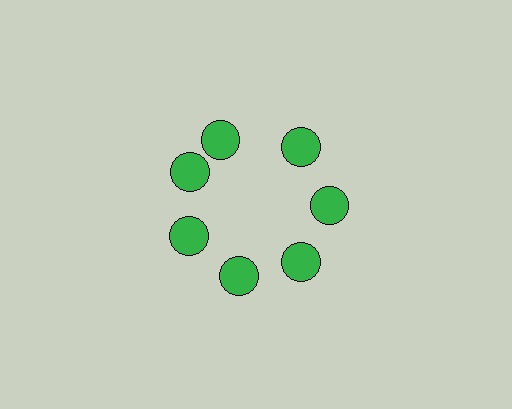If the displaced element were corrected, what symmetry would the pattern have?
It would have 7-fold rotational symmetry — the pattern would map onto itself every 51 degrees.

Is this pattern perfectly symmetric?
No. The 7 green circles are arranged in a ring, but one element near the 12 o'clock position is rotated out of alignment along the ring, breaking the 7-fold rotational symmetry.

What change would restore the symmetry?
The symmetry would be restored by rotating it back into even spacing with its neighbors so that all 7 circles sit at equal angles and equal distance from the center.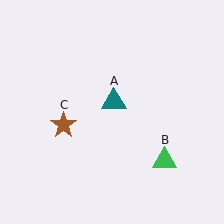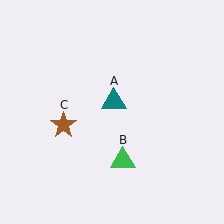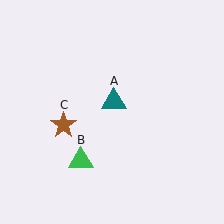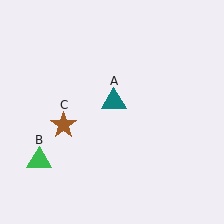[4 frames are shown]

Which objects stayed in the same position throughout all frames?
Teal triangle (object A) and brown star (object C) remained stationary.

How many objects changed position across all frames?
1 object changed position: green triangle (object B).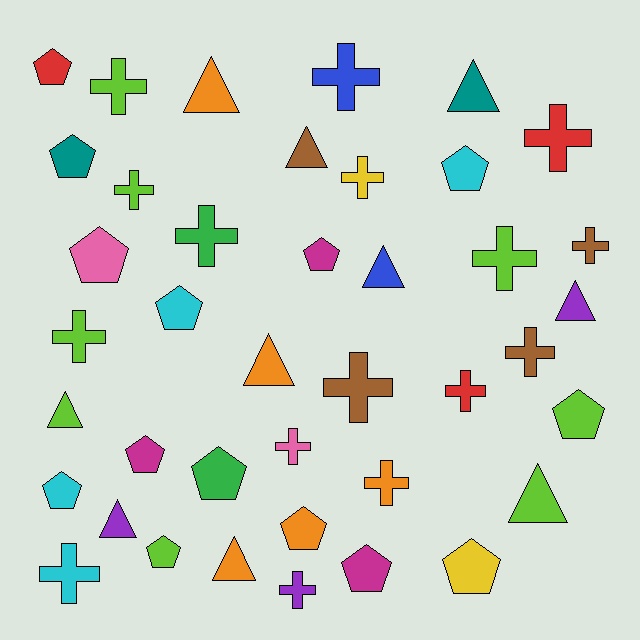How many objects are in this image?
There are 40 objects.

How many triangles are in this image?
There are 10 triangles.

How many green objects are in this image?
There are 2 green objects.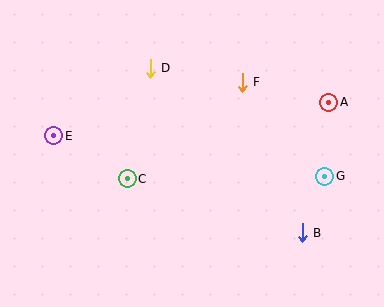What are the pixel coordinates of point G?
Point G is at (325, 176).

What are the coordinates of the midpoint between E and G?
The midpoint between E and G is at (189, 156).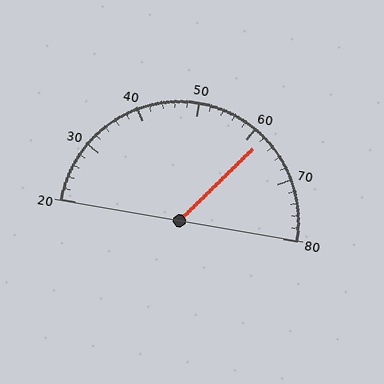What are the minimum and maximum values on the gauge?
The gauge ranges from 20 to 80.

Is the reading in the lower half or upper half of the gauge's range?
The reading is in the upper half of the range (20 to 80).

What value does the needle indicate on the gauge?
The needle indicates approximately 62.